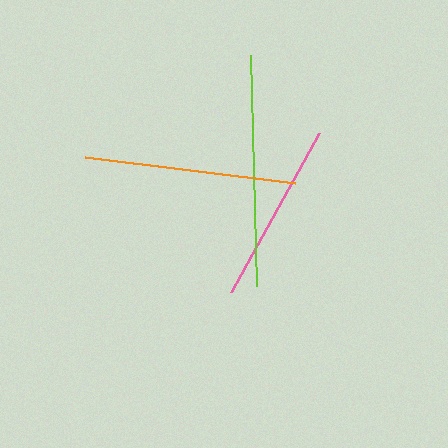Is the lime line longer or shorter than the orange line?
The lime line is longer than the orange line.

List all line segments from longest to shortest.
From longest to shortest: lime, orange, pink.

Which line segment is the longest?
The lime line is the longest at approximately 231 pixels.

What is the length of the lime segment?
The lime segment is approximately 231 pixels long.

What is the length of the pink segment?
The pink segment is approximately 182 pixels long.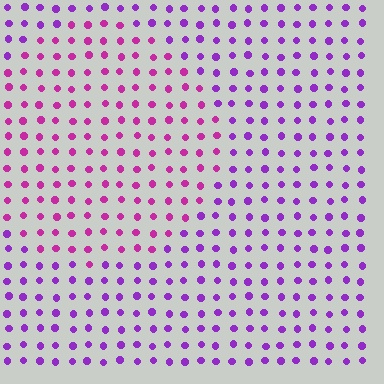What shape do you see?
I see a circle.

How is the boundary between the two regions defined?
The boundary is defined purely by a slight shift in hue (about 34 degrees). Spacing, size, and orientation are identical on both sides.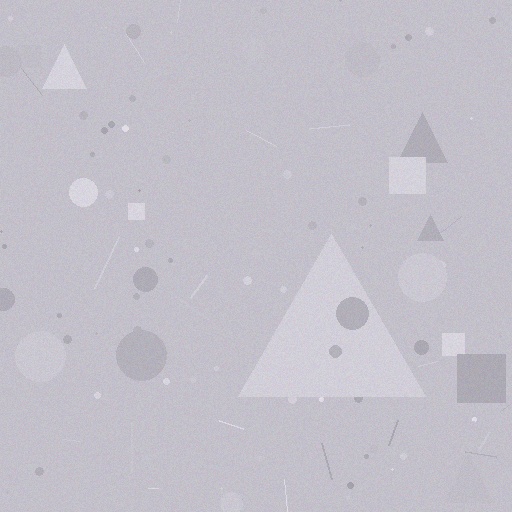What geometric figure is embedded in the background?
A triangle is embedded in the background.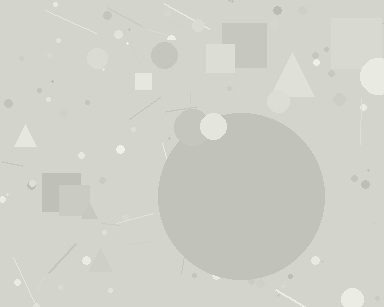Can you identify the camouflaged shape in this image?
The camouflaged shape is a circle.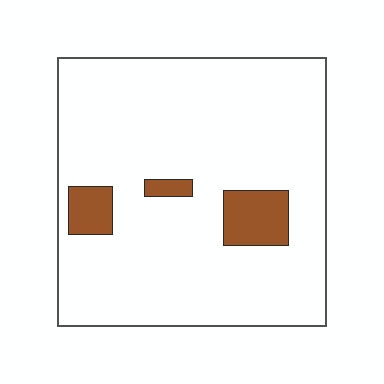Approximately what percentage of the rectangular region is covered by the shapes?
Approximately 10%.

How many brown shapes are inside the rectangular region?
3.